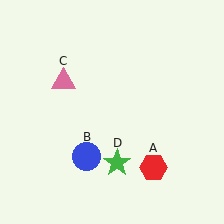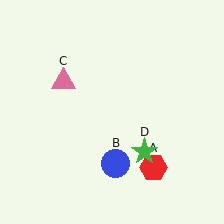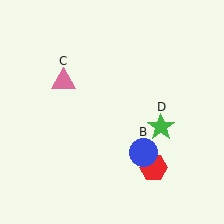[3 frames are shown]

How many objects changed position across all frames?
2 objects changed position: blue circle (object B), green star (object D).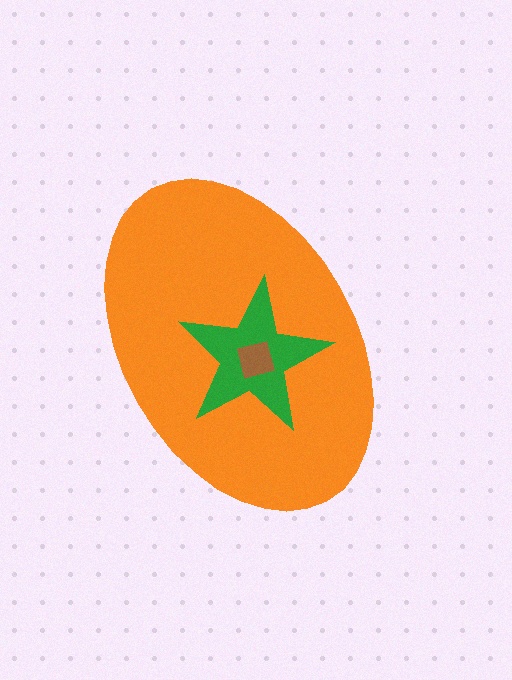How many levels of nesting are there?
3.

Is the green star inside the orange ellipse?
Yes.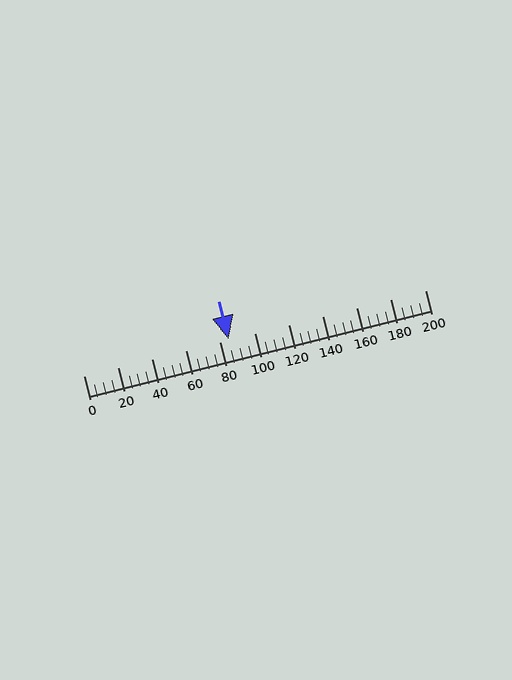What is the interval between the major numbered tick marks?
The major tick marks are spaced 20 units apart.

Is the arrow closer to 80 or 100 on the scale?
The arrow is closer to 80.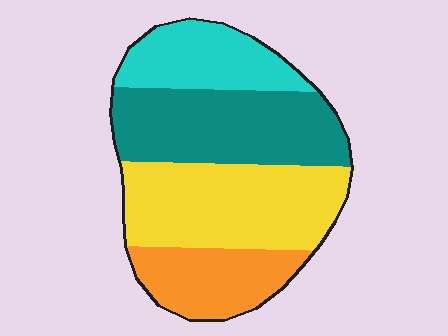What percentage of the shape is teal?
Teal covers about 30% of the shape.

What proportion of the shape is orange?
Orange covers roughly 20% of the shape.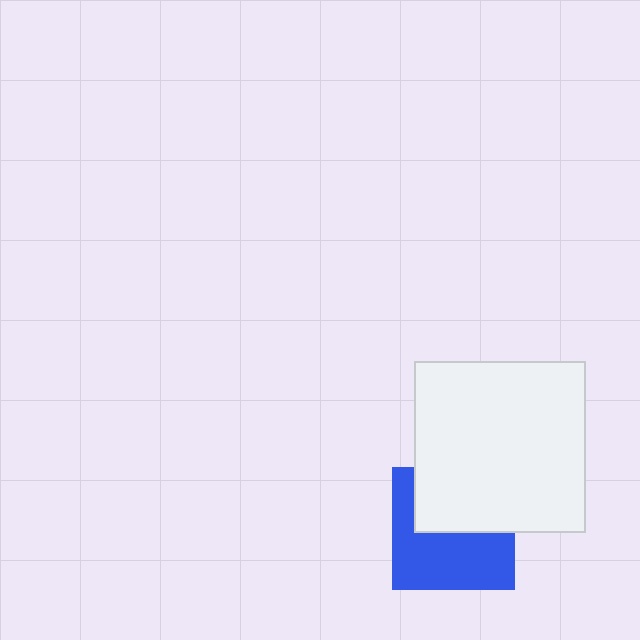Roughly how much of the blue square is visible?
About half of it is visible (roughly 55%).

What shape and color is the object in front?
The object in front is a white square.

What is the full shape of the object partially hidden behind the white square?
The partially hidden object is a blue square.